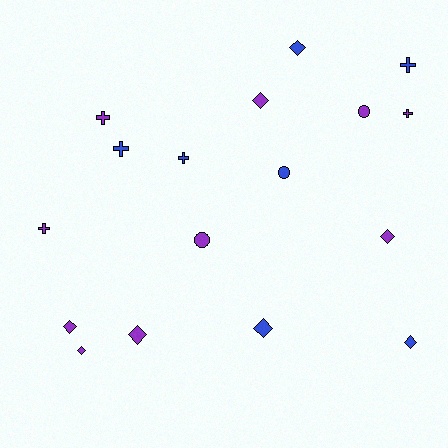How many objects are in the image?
There are 17 objects.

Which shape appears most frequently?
Diamond, with 8 objects.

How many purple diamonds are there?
There are 5 purple diamonds.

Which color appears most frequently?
Purple, with 10 objects.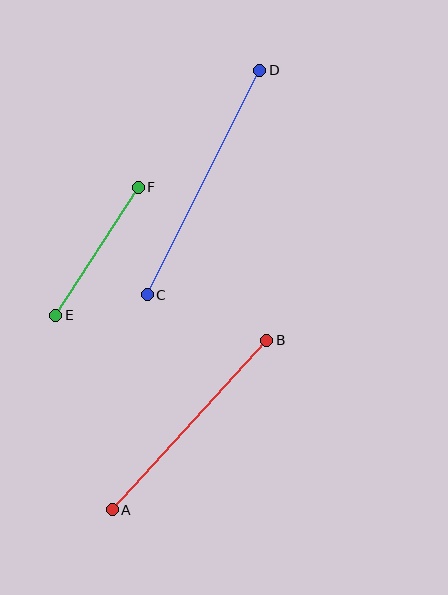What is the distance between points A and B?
The distance is approximately 230 pixels.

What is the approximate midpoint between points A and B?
The midpoint is at approximately (189, 425) pixels.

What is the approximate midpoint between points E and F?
The midpoint is at approximately (97, 251) pixels.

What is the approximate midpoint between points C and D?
The midpoint is at approximately (204, 183) pixels.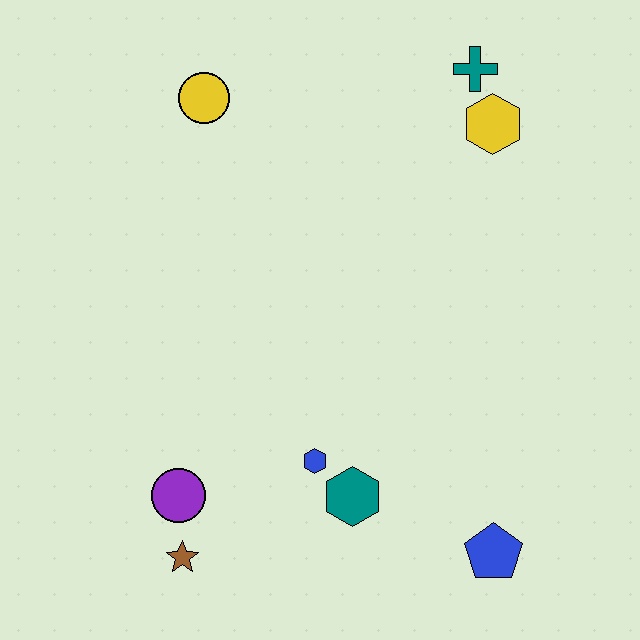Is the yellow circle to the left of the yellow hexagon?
Yes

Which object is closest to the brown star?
The purple circle is closest to the brown star.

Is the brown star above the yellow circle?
No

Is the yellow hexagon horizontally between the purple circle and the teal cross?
No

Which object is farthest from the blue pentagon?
The yellow circle is farthest from the blue pentagon.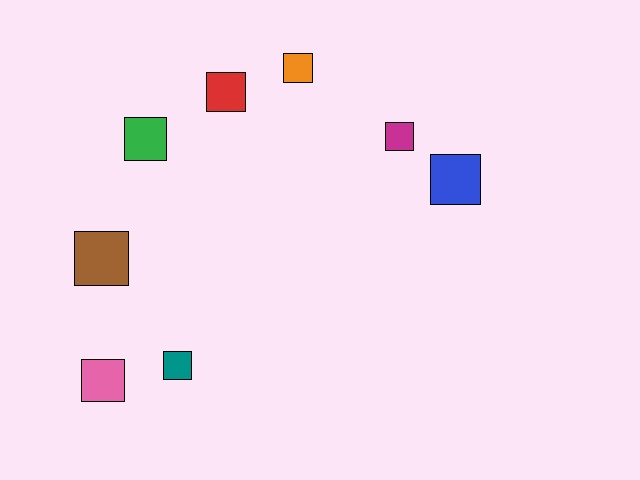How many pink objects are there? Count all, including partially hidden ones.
There is 1 pink object.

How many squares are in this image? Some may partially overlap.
There are 8 squares.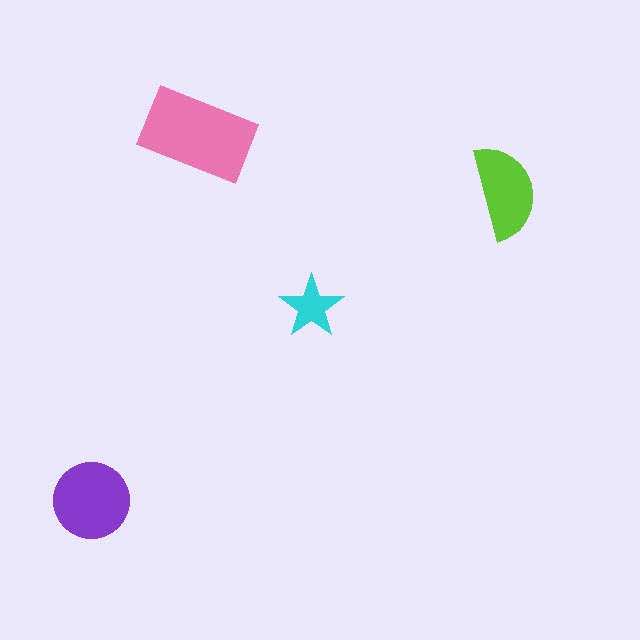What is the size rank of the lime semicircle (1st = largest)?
3rd.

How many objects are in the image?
There are 4 objects in the image.